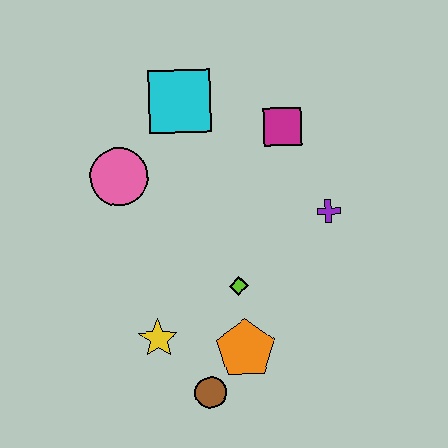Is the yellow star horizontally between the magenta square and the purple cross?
No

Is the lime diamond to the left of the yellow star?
No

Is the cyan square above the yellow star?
Yes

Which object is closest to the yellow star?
The brown circle is closest to the yellow star.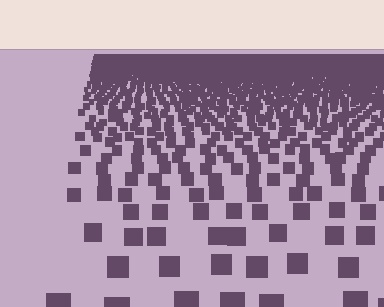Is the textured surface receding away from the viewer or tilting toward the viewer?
The surface is receding away from the viewer. Texture elements get smaller and denser toward the top.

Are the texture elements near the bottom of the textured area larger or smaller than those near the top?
Larger. Near the bottom, elements are closer to the viewer and appear at a bigger on-screen size.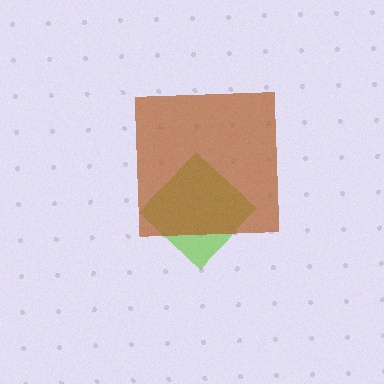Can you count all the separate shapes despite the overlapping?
Yes, there are 2 separate shapes.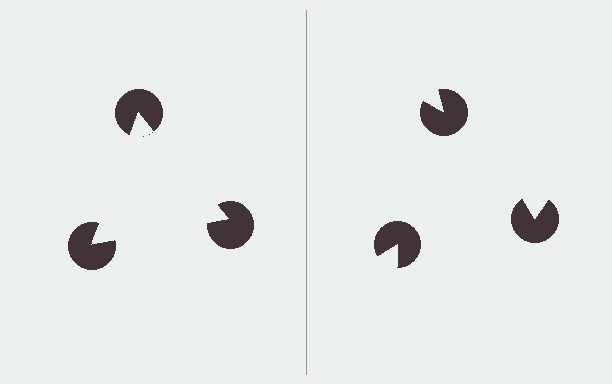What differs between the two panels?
The pac-man discs are positioned identically on both sides; only the wedge orientations differ. On the left they align to a triangle; on the right they are misaligned.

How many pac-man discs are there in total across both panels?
6 — 3 on each side.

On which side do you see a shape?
An illusory triangle appears on the left side. On the right side the wedge cuts are rotated, so no coherent shape forms.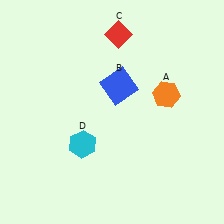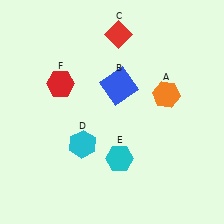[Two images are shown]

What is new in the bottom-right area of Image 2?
A cyan hexagon (E) was added in the bottom-right area of Image 2.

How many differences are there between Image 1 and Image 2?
There are 2 differences between the two images.